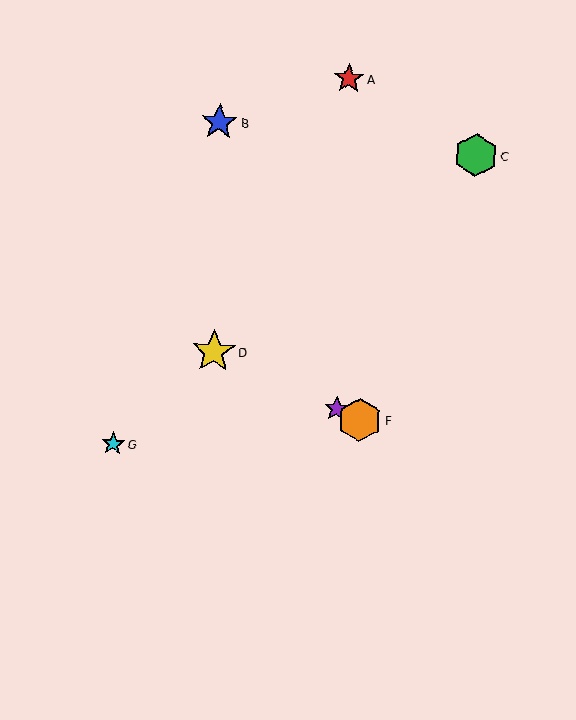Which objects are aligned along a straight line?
Objects D, E, F are aligned along a straight line.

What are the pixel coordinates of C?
Object C is at (476, 155).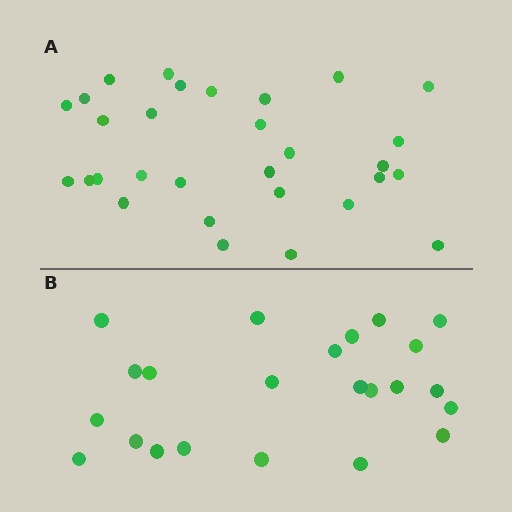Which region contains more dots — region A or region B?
Region A (the top region) has more dots.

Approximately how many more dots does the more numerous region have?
Region A has roughly 8 or so more dots than region B.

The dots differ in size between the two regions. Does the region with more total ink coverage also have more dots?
No. Region B has more total ink coverage because its dots are larger, but region A actually contains more individual dots. Total area can be misleading — the number of items is what matters here.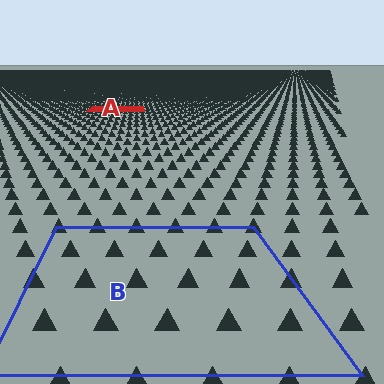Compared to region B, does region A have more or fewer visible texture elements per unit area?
Region A has more texture elements per unit area — they are packed more densely because it is farther away.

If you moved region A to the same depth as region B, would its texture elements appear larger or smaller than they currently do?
They would appear larger. At a closer depth, the same texture elements are projected at a bigger on-screen size.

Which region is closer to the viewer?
Region B is closer. The texture elements there are larger and more spread out.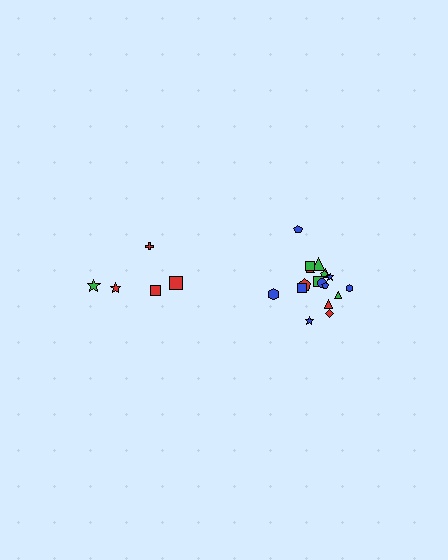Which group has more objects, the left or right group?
The right group.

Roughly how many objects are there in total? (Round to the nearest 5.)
Roughly 25 objects in total.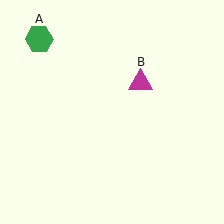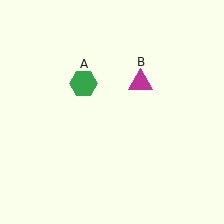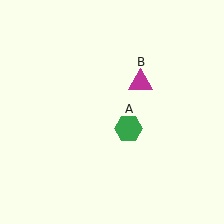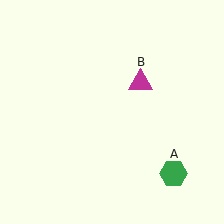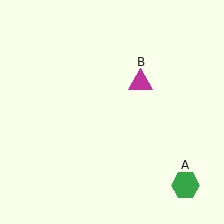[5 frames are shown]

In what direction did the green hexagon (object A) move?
The green hexagon (object A) moved down and to the right.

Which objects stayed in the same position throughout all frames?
Magenta triangle (object B) remained stationary.